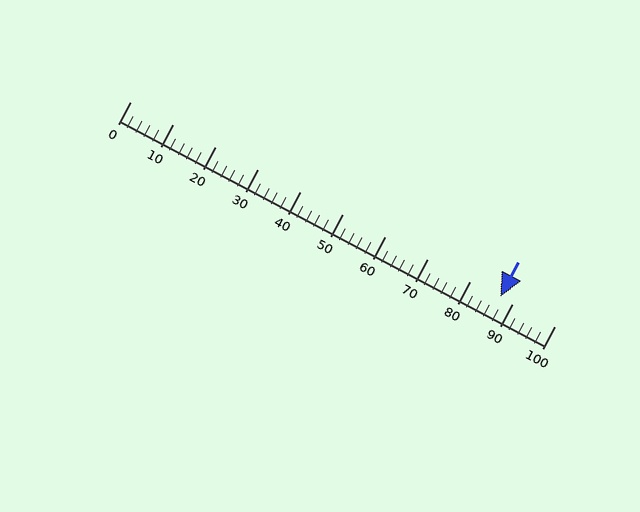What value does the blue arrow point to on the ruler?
The blue arrow points to approximately 87.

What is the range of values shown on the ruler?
The ruler shows values from 0 to 100.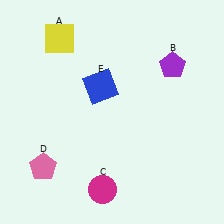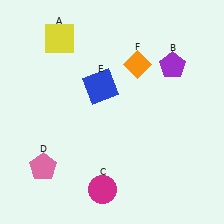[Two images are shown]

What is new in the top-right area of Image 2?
An orange diamond (F) was added in the top-right area of Image 2.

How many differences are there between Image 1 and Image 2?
There is 1 difference between the two images.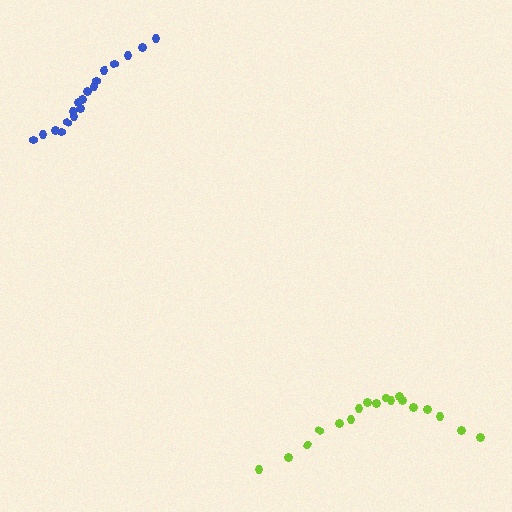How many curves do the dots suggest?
There are 2 distinct paths.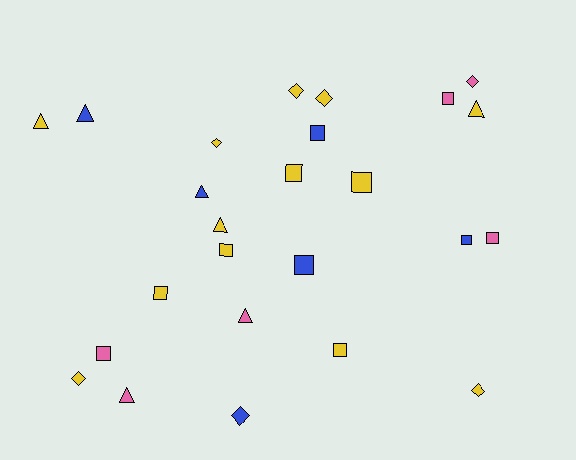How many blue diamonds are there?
There is 1 blue diamond.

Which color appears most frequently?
Yellow, with 13 objects.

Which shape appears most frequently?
Square, with 11 objects.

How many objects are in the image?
There are 25 objects.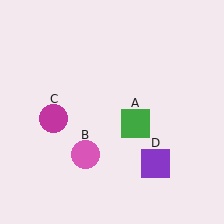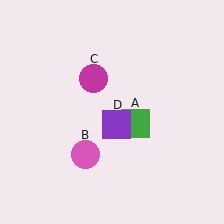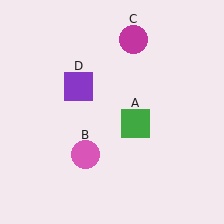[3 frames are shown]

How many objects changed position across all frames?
2 objects changed position: magenta circle (object C), purple square (object D).